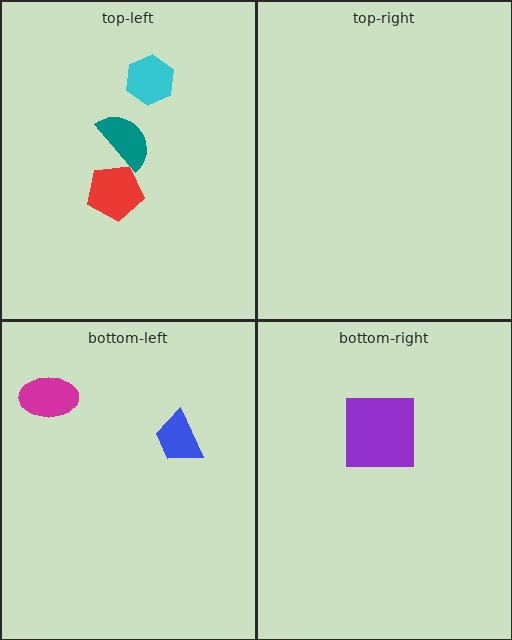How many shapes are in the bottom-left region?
2.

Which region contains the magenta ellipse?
The bottom-left region.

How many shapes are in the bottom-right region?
1.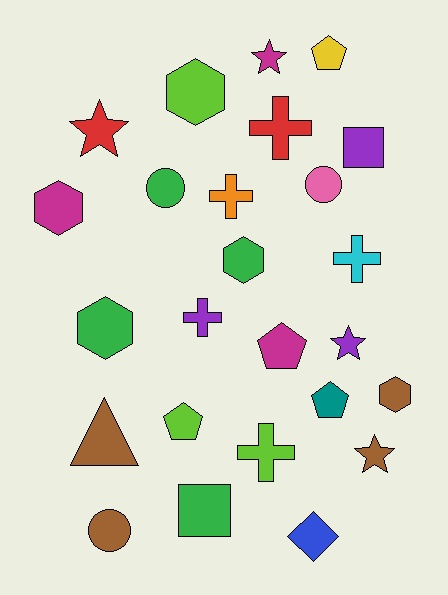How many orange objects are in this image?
There is 1 orange object.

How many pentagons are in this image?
There are 4 pentagons.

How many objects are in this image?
There are 25 objects.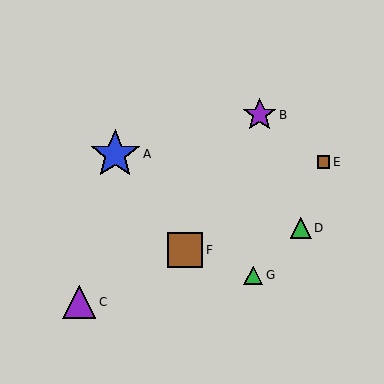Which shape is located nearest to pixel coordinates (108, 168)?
The blue star (labeled A) at (115, 154) is nearest to that location.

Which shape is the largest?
The blue star (labeled A) is the largest.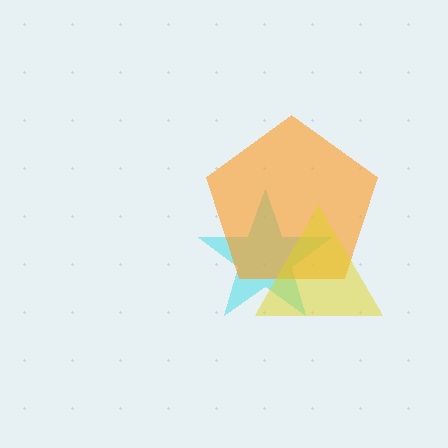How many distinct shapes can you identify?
There are 3 distinct shapes: a cyan star, an orange pentagon, a yellow triangle.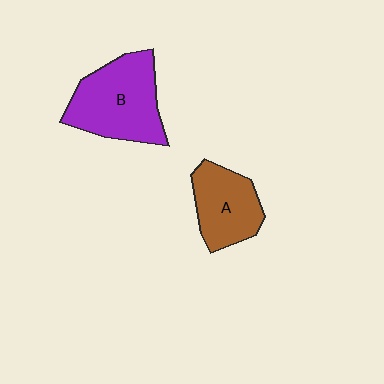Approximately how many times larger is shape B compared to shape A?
Approximately 1.4 times.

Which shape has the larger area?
Shape B (purple).